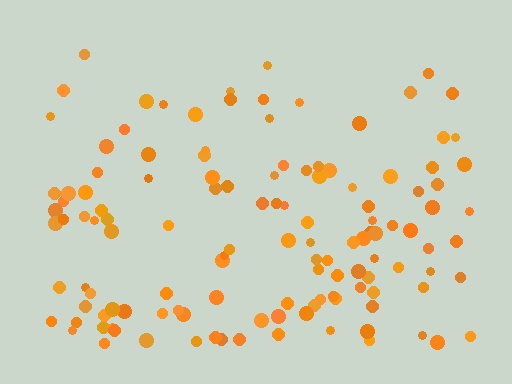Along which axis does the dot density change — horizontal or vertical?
Vertical.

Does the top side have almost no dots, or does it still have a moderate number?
Still a moderate number, just noticeably fewer than the bottom.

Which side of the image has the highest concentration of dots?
The bottom.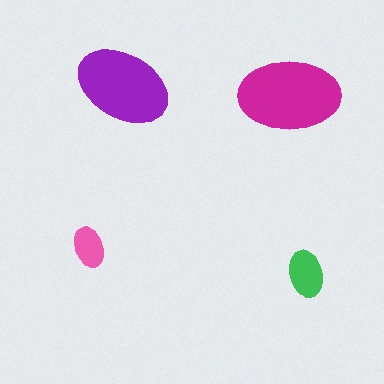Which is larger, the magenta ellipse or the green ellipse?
The magenta one.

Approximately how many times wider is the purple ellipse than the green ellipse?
About 2 times wider.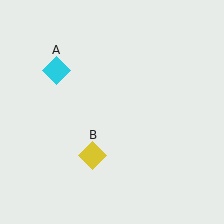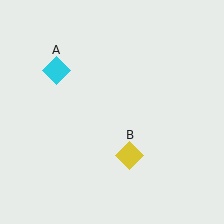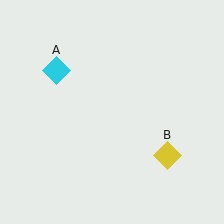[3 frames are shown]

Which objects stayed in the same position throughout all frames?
Cyan diamond (object A) remained stationary.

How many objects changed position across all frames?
1 object changed position: yellow diamond (object B).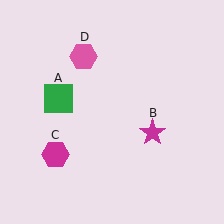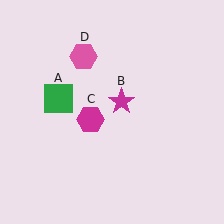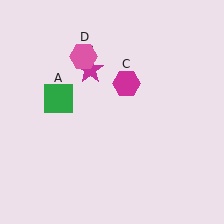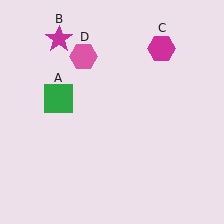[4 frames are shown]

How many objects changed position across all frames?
2 objects changed position: magenta star (object B), magenta hexagon (object C).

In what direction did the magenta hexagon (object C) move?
The magenta hexagon (object C) moved up and to the right.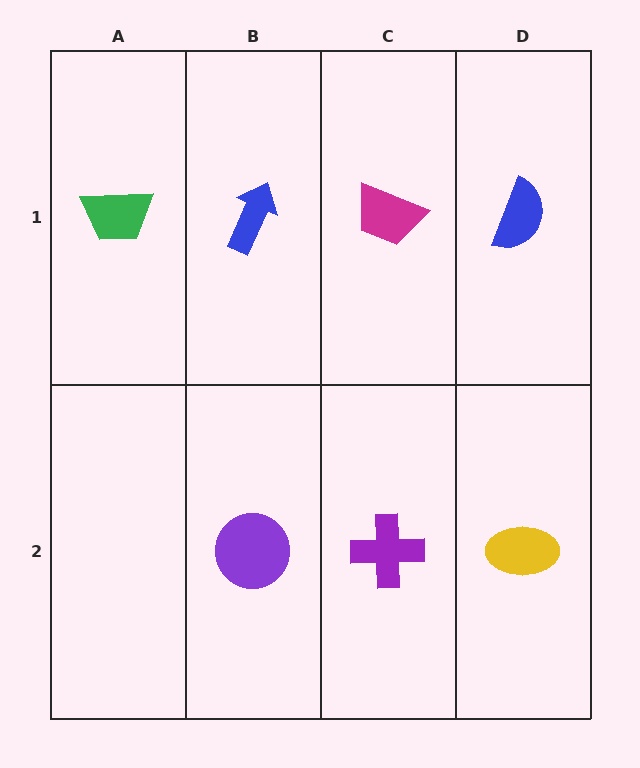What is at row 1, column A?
A green trapezoid.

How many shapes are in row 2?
3 shapes.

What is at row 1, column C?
A magenta trapezoid.